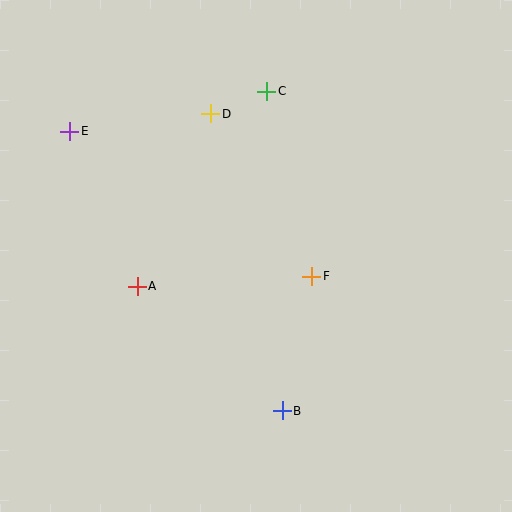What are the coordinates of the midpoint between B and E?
The midpoint between B and E is at (176, 271).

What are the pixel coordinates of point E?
Point E is at (70, 131).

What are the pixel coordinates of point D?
Point D is at (211, 114).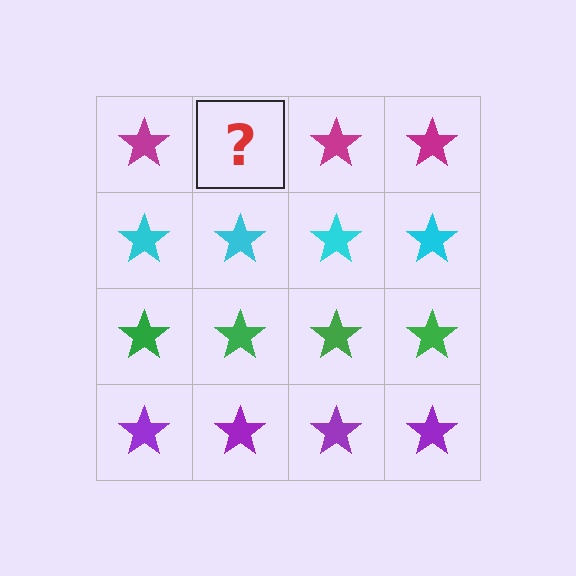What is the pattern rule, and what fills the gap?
The rule is that each row has a consistent color. The gap should be filled with a magenta star.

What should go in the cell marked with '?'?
The missing cell should contain a magenta star.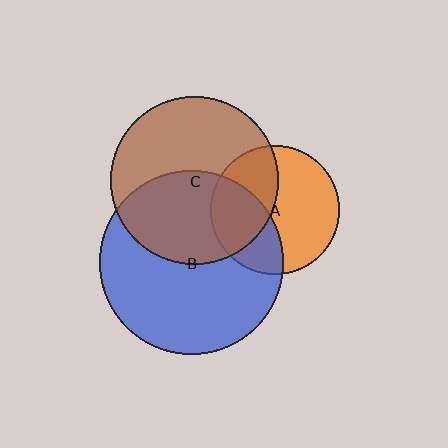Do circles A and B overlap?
Yes.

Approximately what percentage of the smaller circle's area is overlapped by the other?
Approximately 35%.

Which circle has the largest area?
Circle B (blue).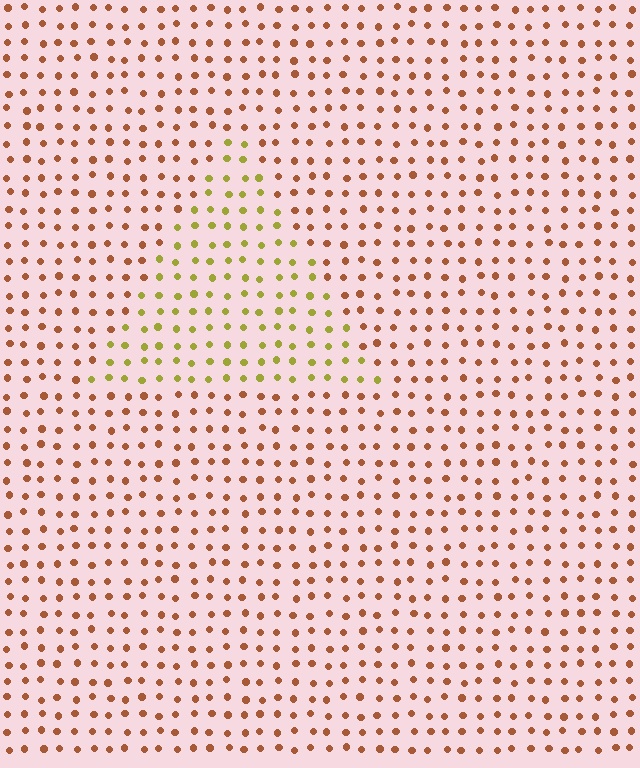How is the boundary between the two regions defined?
The boundary is defined purely by a slight shift in hue (about 47 degrees). Spacing, size, and orientation are identical on both sides.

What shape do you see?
I see a triangle.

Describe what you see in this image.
The image is filled with small brown elements in a uniform arrangement. A triangle-shaped region is visible where the elements are tinted to a slightly different hue, forming a subtle color boundary.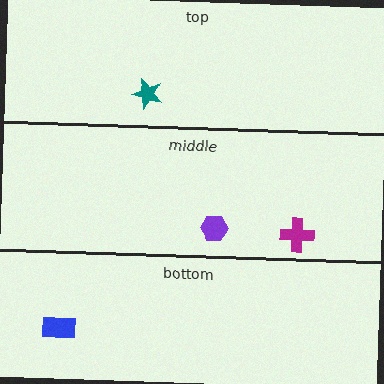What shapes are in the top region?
The teal star.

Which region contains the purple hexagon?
The middle region.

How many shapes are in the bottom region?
1.